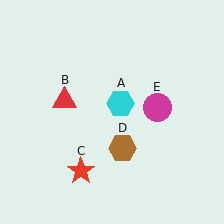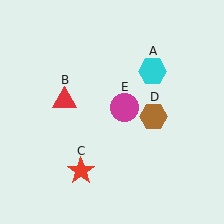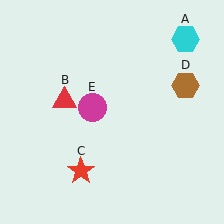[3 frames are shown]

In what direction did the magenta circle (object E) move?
The magenta circle (object E) moved left.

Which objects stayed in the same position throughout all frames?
Red triangle (object B) and red star (object C) remained stationary.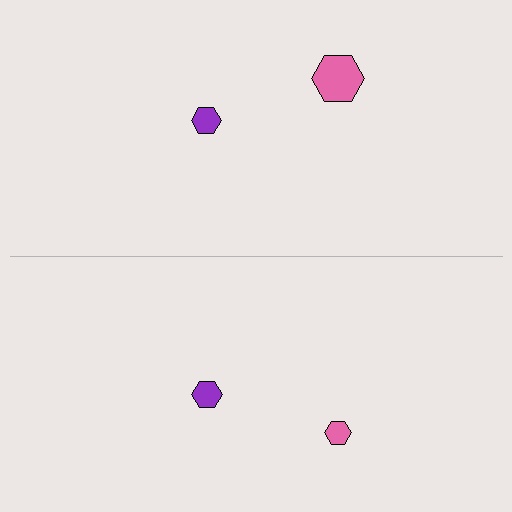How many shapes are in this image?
There are 4 shapes in this image.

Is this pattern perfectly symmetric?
No, the pattern is not perfectly symmetric. The pink hexagon on the bottom side has a different size than its mirror counterpart.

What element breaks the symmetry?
The pink hexagon on the bottom side has a different size than its mirror counterpart.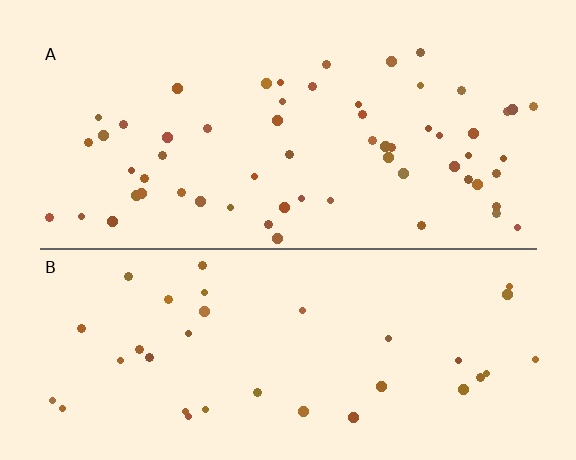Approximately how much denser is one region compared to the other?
Approximately 1.7× — region A over region B.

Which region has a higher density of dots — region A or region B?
A (the top).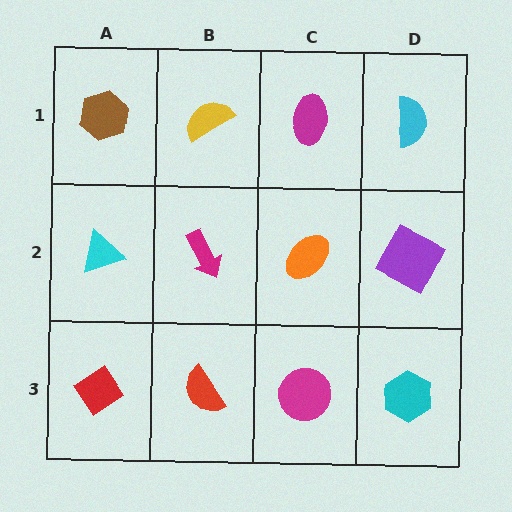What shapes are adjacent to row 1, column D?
A purple square (row 2, column D), a magenta ellipse (row 1, column C).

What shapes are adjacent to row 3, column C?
An orange ellipse (row 2, column C), a red semicircle (row 3, column B), a cyan hexagon (row 3, column D).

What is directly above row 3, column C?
An orange ellipse.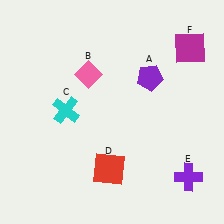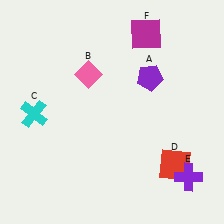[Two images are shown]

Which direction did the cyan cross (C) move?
The cyan cross (C) moved left.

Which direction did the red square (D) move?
The red square (D) moved right.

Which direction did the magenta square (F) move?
The magenta square (F) moved left.